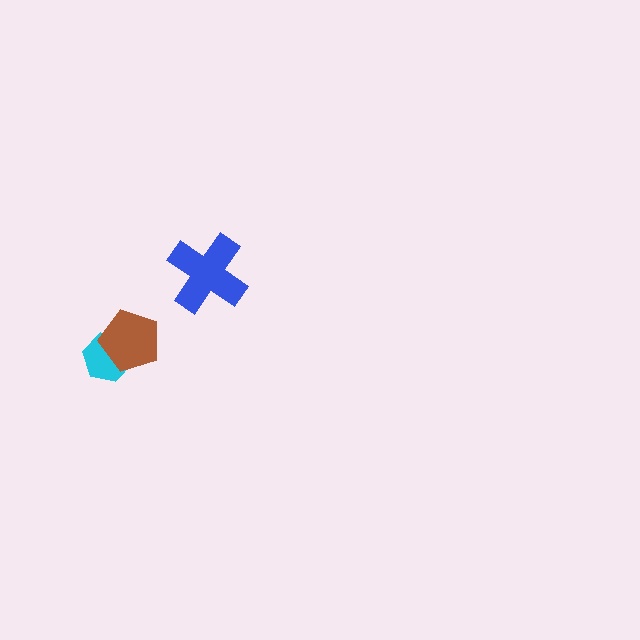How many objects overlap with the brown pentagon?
1 object overlaps with the brown pentagon.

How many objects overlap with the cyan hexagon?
1 object overlaps with the cyan hexagon.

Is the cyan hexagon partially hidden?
Yes, it is partially covered by another shape.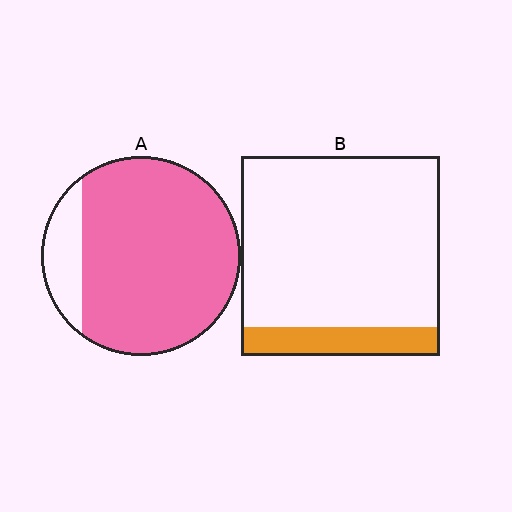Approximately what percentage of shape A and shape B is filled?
A is approximately 85% and B is approximately 15%.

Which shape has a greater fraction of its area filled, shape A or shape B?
Shape A.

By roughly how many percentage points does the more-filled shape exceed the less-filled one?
By roughly 70 percentage points (A over B).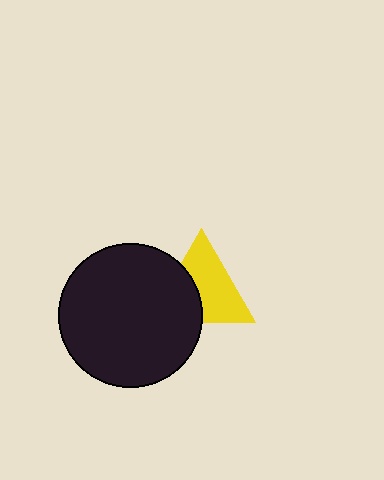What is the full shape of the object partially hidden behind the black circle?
The partially hidden object is a yellow triangle.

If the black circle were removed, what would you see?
You would see the complete yellow triangle.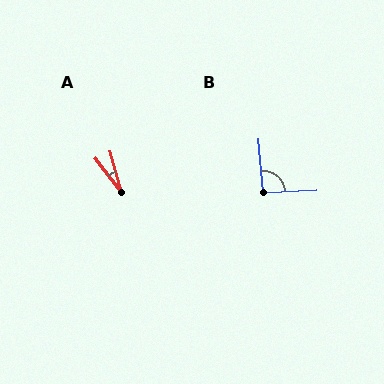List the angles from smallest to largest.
A (22°), B (92°).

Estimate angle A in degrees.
Approximately 22 degrees.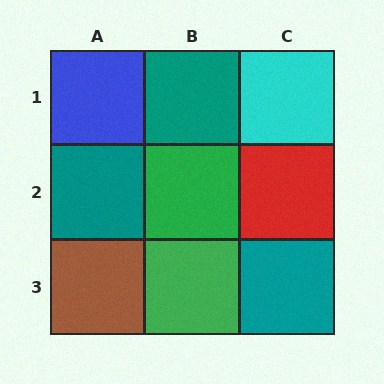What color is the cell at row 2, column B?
Green.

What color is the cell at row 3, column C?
Teal.